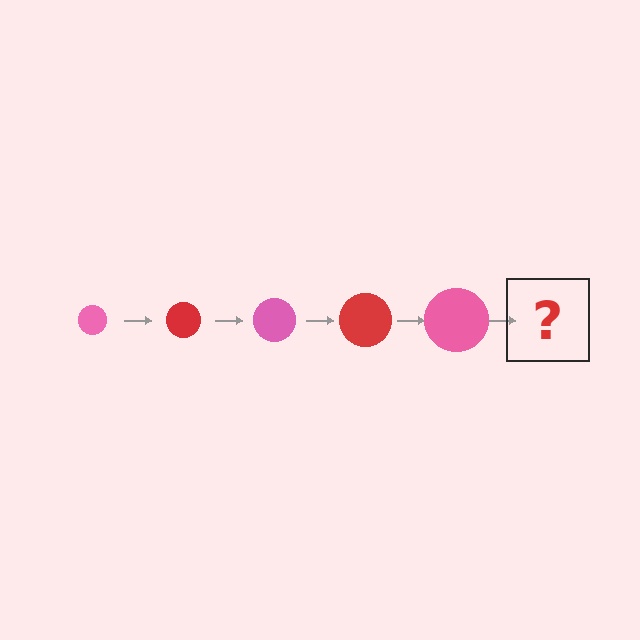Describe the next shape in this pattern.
It should be a red circle, larger than the previous one.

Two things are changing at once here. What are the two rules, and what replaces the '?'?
The two rules are that the circle grows larger each step and the color cycles through pink and red. The '?' should be a red circle, larger than the previous one.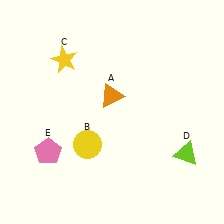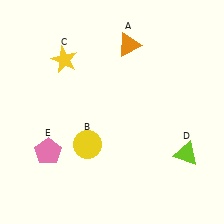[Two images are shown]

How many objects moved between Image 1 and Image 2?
1 object moved between the two images.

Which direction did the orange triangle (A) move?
The orange triangle (A) moved up.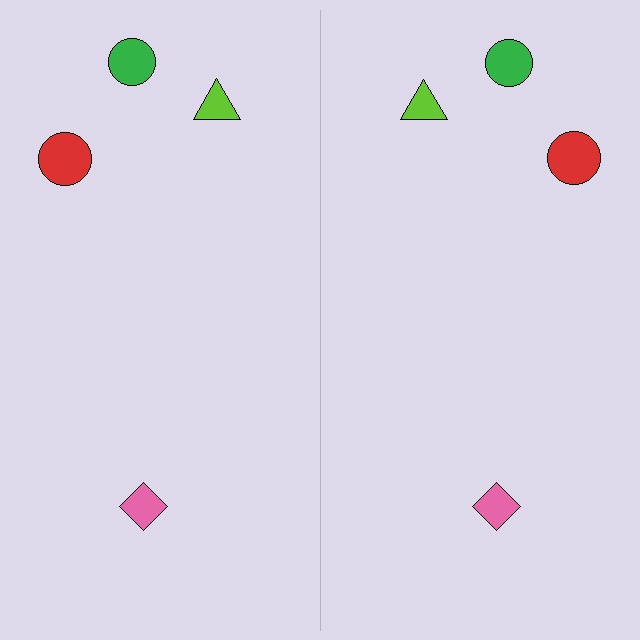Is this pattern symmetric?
Yes, this pattern has bilateral (reflection) symmetry.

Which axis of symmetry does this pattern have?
The pattern has a vertical axis of symmetry running through the center of the image.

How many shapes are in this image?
There are 8 shapes in this image.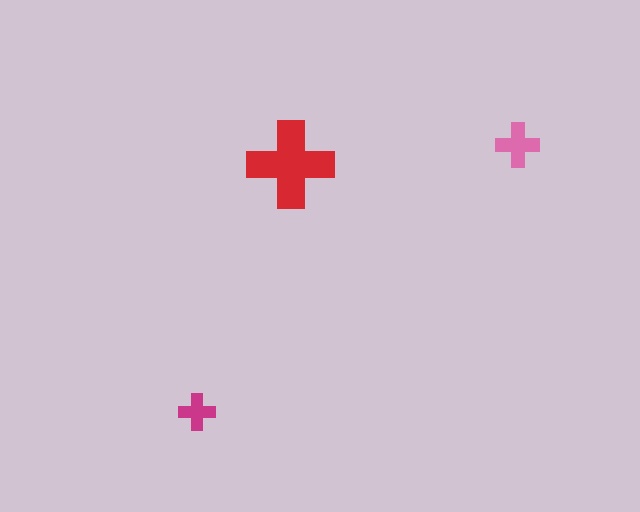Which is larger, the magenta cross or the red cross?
The red one.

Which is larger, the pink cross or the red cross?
The red one.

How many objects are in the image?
There are 3 objects in the image.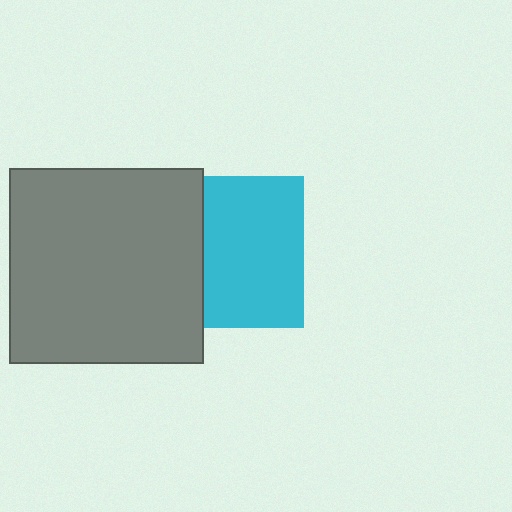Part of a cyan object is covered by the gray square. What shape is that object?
It is a square.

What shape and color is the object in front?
The object in front is a gray square.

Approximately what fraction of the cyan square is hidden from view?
Roughly 34% of the cyan square is hidden behind the gray square.